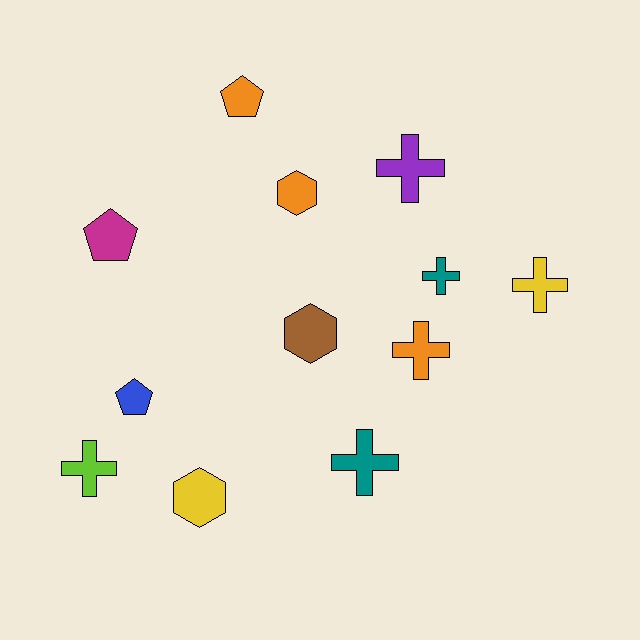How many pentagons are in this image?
There are 3 pentagons.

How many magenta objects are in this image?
There is 1 magenta object.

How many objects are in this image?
There are 12 objects.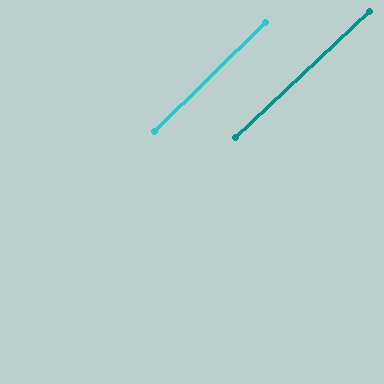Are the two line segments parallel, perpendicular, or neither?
Parallel — their directions differ by only 1.1°.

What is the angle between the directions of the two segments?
Approximately 1 degree.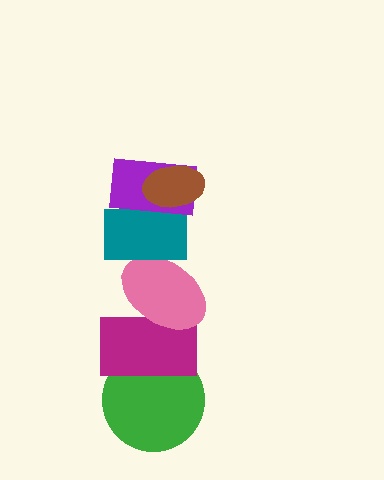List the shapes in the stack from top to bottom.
From top to bottom: the brown ellipse, the purple rectangle, the teal rectangle, the pink ellipse, the magenta rectangle, the green circle.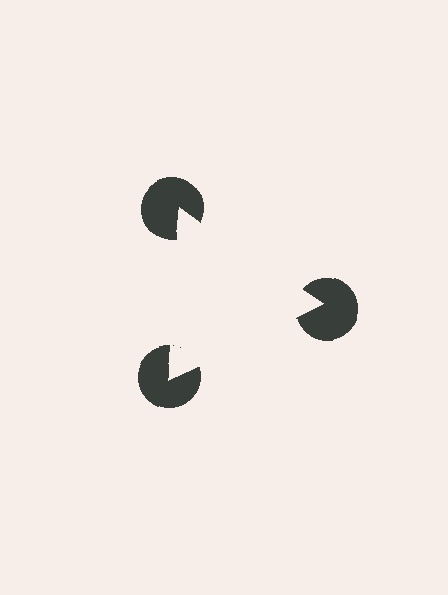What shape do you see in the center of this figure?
An illusory triangle — its edges are inferred from the aligned wedge cuts in the pac-man discs, not physically drawn.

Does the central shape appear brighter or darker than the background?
It typically appears slightly brighter than the background, even though no actual brightness change is drawn.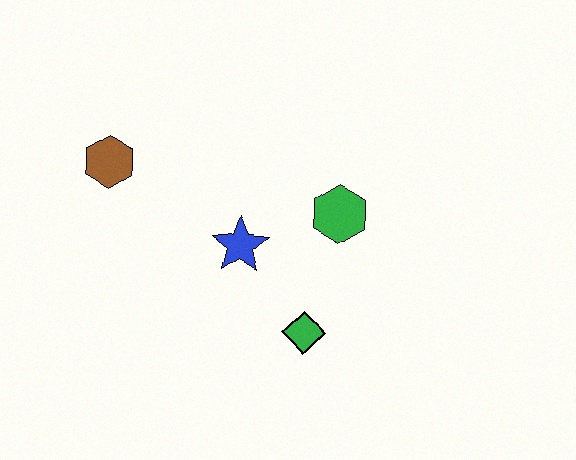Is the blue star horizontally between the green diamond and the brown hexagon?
Yes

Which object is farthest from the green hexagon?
The brown hexagon is farthest from the green hexagon.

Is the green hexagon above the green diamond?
Yes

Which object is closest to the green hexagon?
The blue star is closest to the green hexagon.